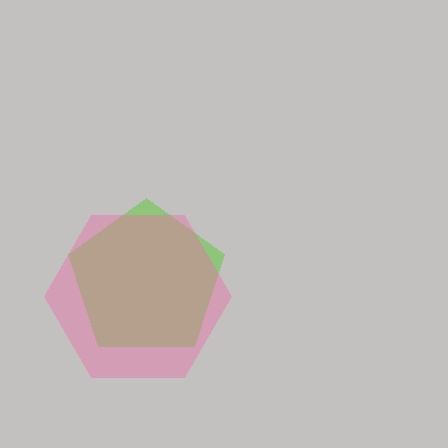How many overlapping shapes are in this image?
There are 2 overlapping shapes in the image.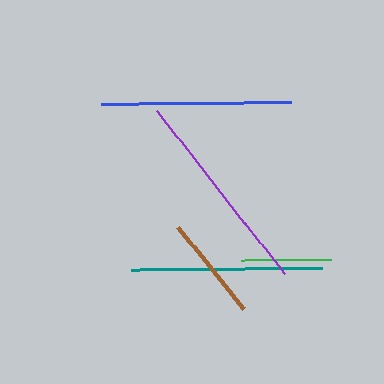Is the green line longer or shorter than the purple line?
The purple line is longer than the green line.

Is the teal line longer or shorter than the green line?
The teal line is longer than the green line.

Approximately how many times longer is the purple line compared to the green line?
The purple line is approximately 2.3 times the length of the green line.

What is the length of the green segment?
The green segment is approximately 91 pixels long.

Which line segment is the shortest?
The green line is the shortest at approximately 91 pixels.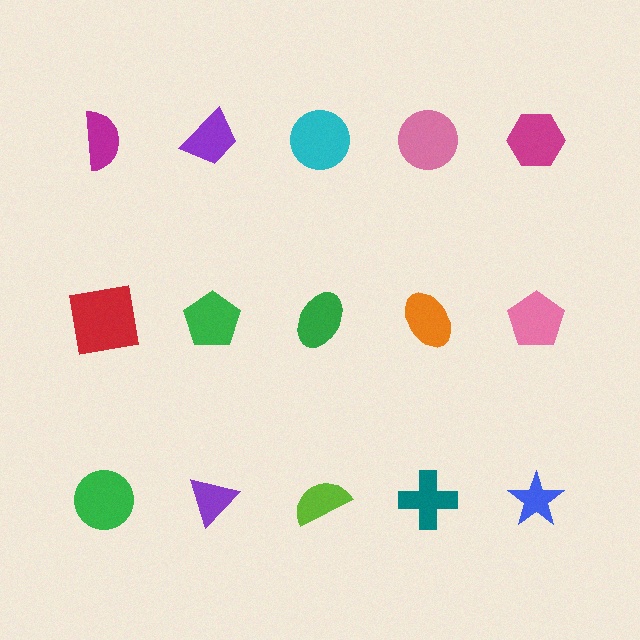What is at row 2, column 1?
A red square.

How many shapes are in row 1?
5 shapes.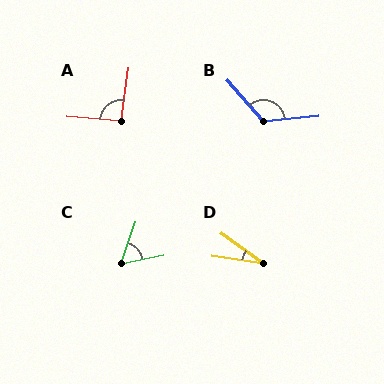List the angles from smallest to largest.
D (27°), C (59°), A (93°), B (126°).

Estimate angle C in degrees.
Approximately 59 degrees.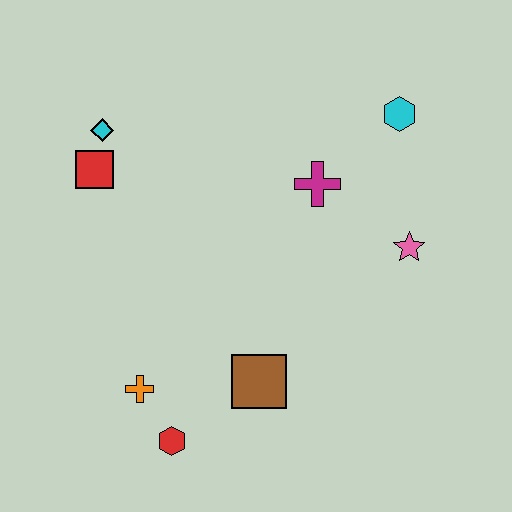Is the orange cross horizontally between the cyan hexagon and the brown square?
No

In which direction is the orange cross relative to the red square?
The orange cross is below the red square.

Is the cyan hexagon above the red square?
Yes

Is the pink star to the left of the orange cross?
No